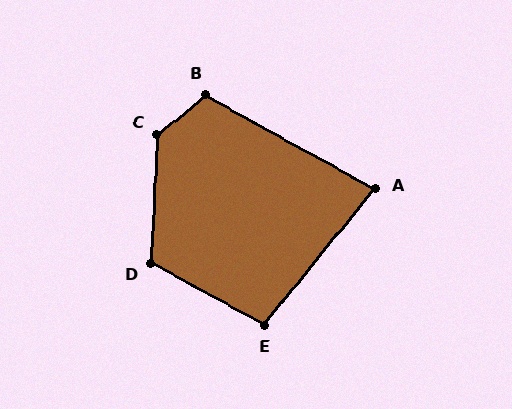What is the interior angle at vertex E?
Approximately 101 degrees (obtuse).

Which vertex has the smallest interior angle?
A, at approximately 80 degrees.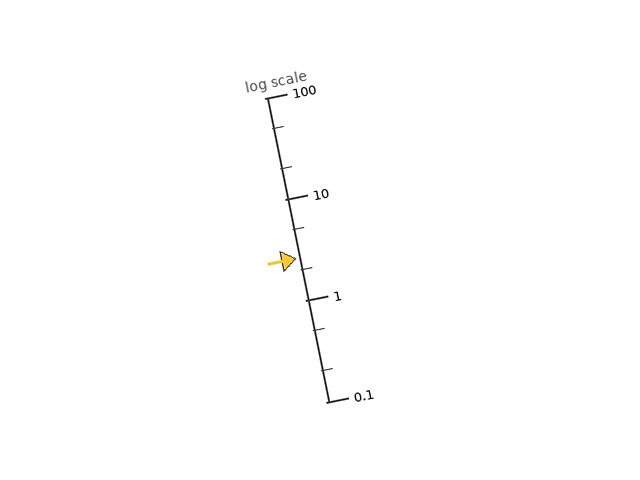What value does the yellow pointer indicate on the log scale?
The pointer indicates approximately 2.6.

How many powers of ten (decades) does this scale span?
The scale spans 3 decades, from 0.1 to 100.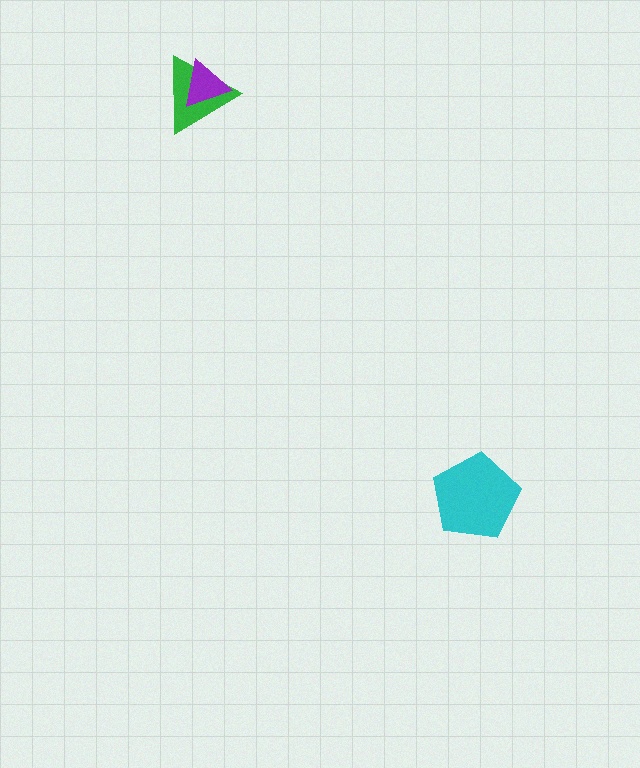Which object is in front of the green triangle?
The purple triangle is in front of the green triangle.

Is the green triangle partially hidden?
Yes, it is partially covered by another shape.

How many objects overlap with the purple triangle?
1 object overlaps with the purple triangle.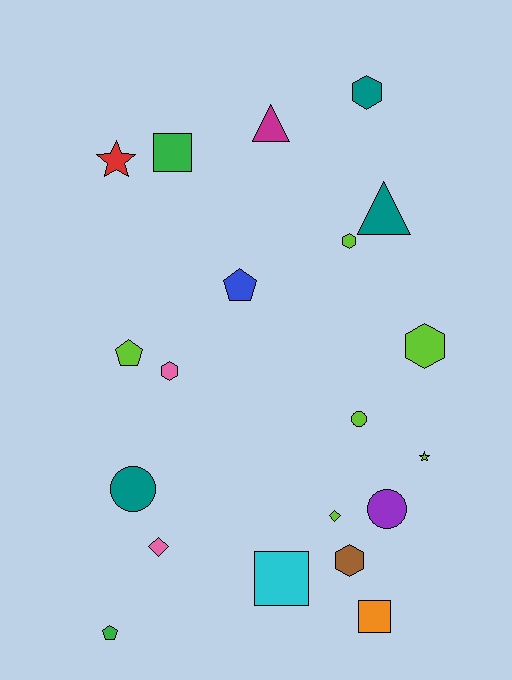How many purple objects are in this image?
There is 1 purple object.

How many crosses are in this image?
There are no crosses.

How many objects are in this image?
There are 20 objects.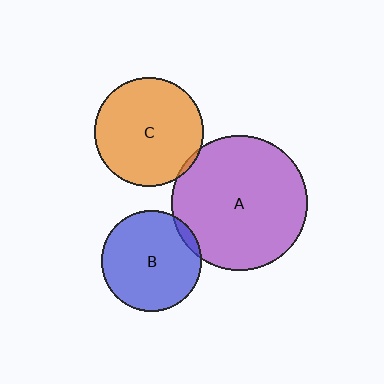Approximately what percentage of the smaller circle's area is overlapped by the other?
Approximately 5%.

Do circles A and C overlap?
Yes.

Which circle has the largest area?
Circle A (purple).